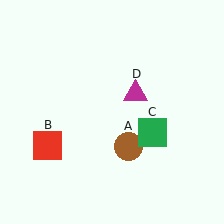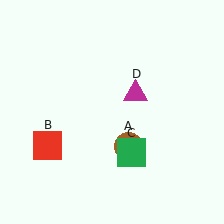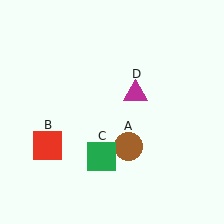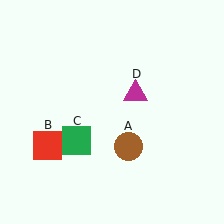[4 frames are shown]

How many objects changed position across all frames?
1 object changed position: green square (object C).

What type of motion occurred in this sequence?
The green square (object C) rotated clockwise around the center of the scene.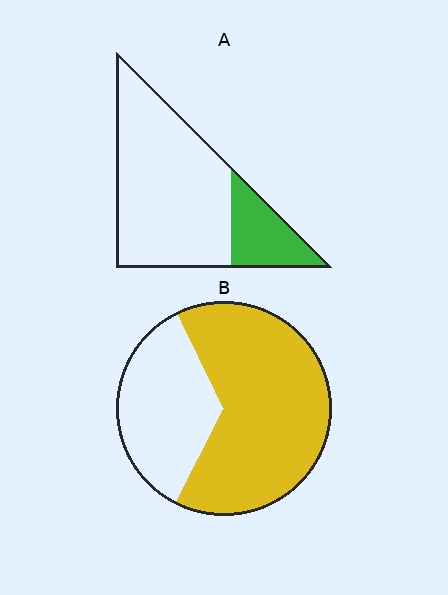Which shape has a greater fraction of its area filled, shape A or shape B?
Shape B.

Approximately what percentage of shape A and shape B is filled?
A is approximately 20% and B is approximately 65%.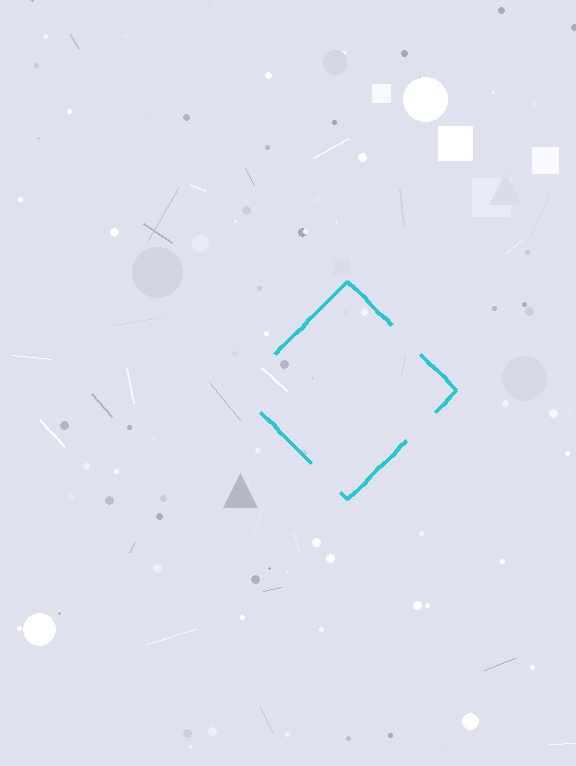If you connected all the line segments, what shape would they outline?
They would outline a diamond.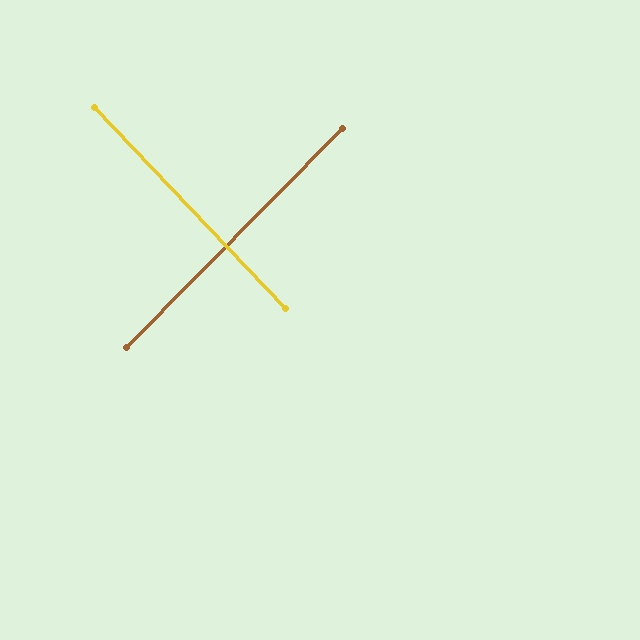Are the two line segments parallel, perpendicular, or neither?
Perpendicular — they meet at approximately 88°.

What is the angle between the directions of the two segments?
Approximately 88 degrees.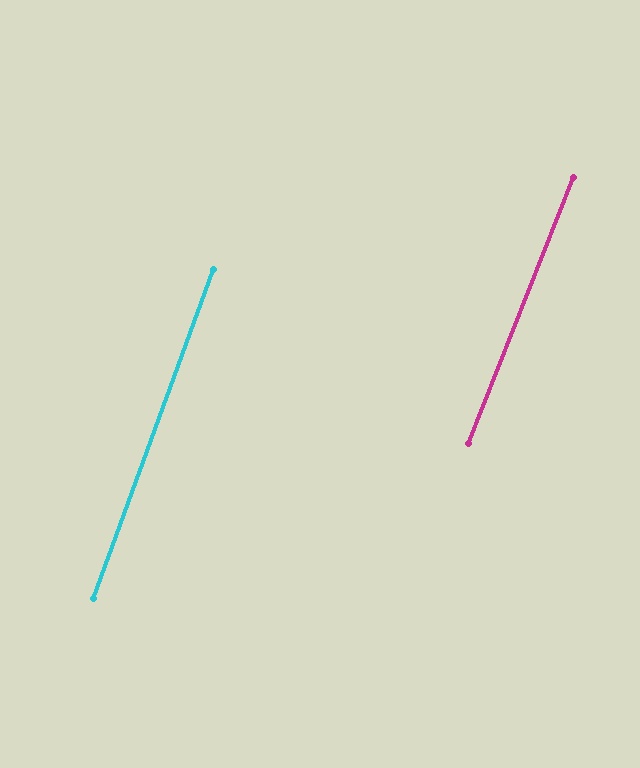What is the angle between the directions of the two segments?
Approximately 1 degree.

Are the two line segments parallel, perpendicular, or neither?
Parallel — their directions differ by only 1.5°.